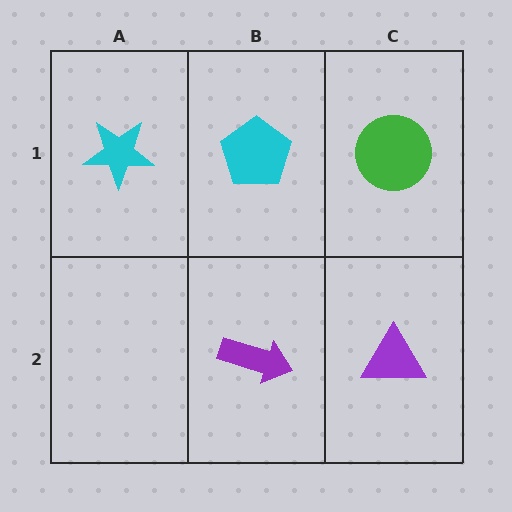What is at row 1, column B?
A cyan pentagon.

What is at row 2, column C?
A purple triangle.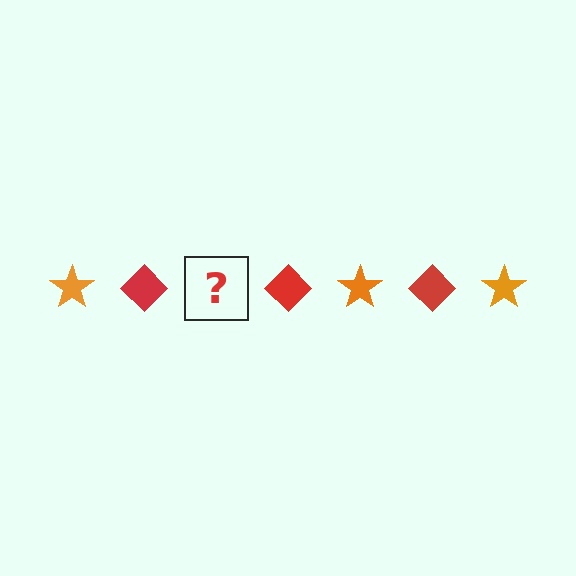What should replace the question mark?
The question mark should be replaced with an orange star.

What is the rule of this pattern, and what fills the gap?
The rule is that the pattern alternates between orange star and red diamond. The gap should be filled with an orange star.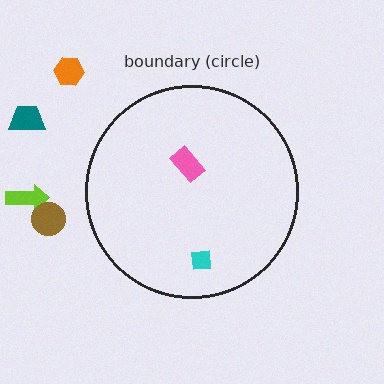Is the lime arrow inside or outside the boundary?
Outside.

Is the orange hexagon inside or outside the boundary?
Outside.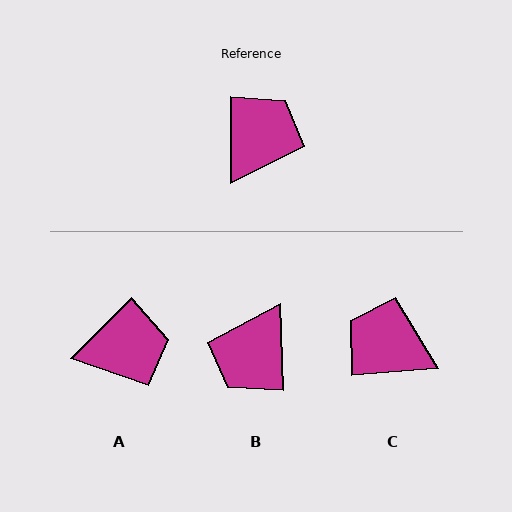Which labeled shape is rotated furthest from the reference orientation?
B, about 178 degrees away.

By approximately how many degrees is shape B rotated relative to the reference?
Approximately 178 degrees clockwise.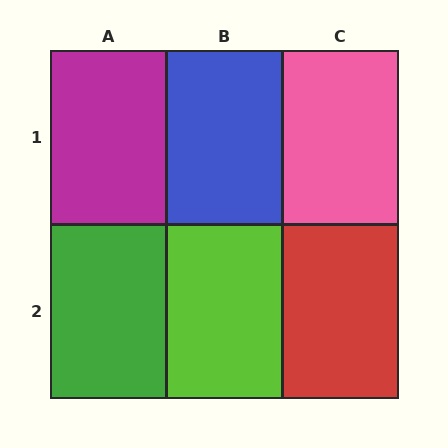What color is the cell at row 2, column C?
Red.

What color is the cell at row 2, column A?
Green.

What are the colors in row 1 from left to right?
Magenta, blue, pink.